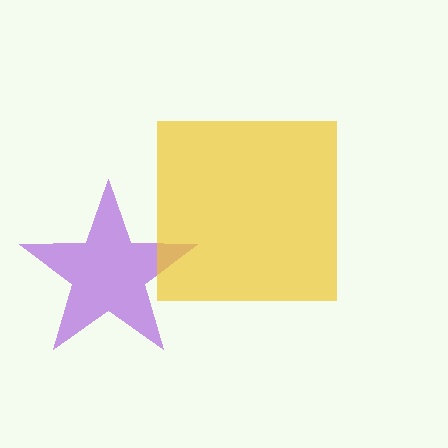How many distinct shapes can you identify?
There are 2 distinct shapes: a purple star, a yellow square.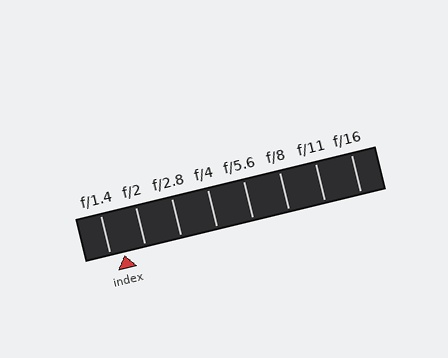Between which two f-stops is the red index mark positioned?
The index mark is between f/1.4 and f/2.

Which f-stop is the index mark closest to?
The index mark is closest to f/1.4.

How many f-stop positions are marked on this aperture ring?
There are 8 f-stop positions marked.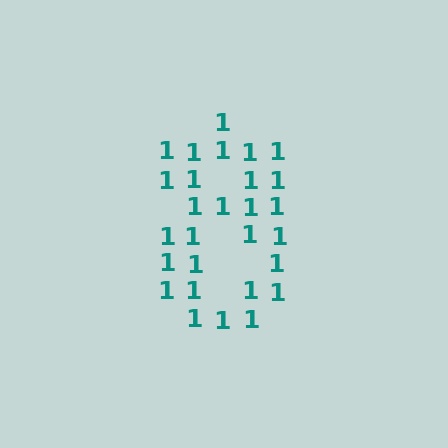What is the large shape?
The large shape is the digit 8.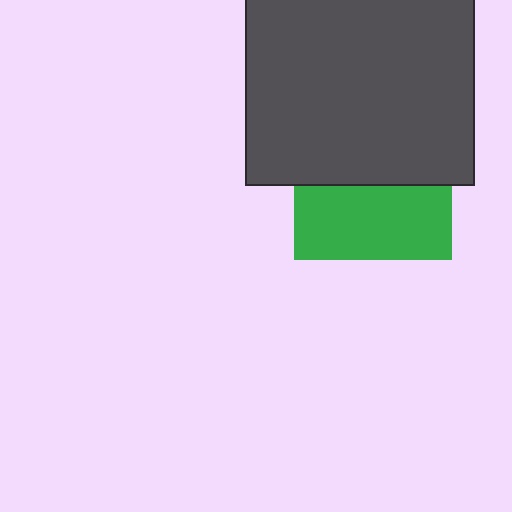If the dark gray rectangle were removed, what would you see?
You would see the complete green square.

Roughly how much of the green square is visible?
About half of it is visible (roughly 47%).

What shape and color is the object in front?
The object in front is a dark gray rectangle.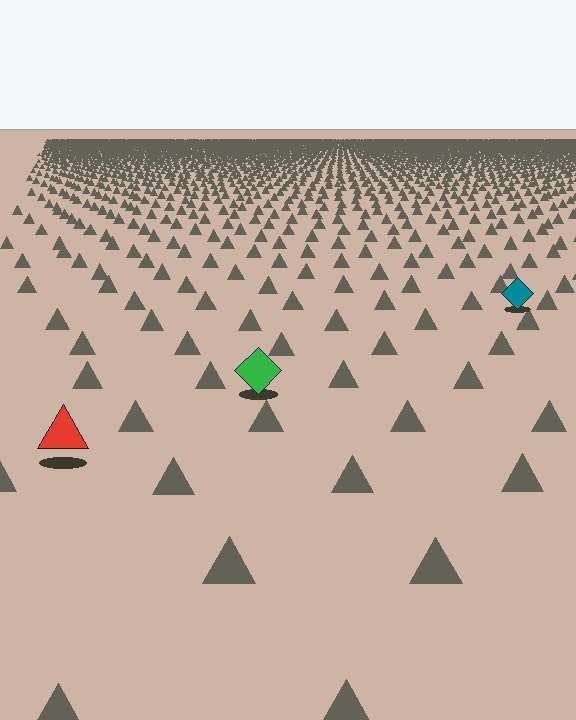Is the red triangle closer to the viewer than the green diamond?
Yes. The red triangle is closer — you can tell from the texture gradient: the ground texture is coarser near it.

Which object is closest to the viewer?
The red triangle is closest. The texture marks near it are larger and more spread out.